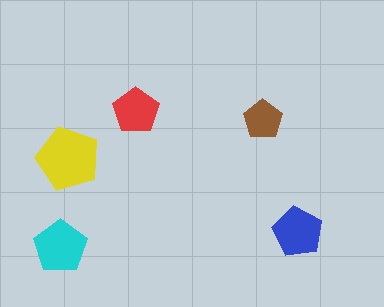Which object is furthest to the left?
The cyan pentagon is leftmost.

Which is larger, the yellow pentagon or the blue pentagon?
The yellow one.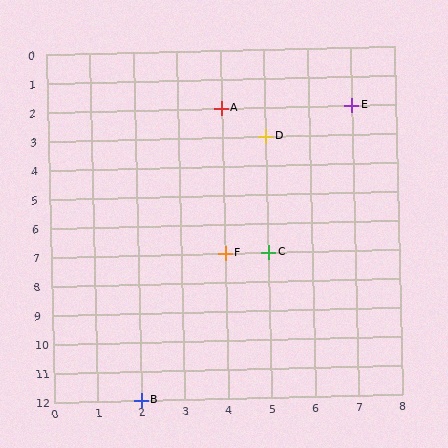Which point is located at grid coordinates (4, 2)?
Point A is at (4, 2).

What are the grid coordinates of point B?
Point B is at grid coordinates (2, 12).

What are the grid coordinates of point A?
Point A is at grid coordinates (4, 2).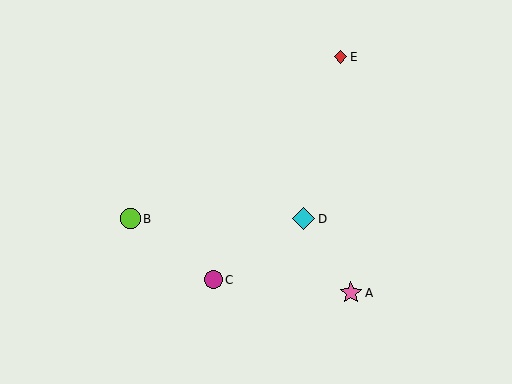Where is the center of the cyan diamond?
The center of the cyan diamond is at (303, 219).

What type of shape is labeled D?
Shape D is a cyan diamond.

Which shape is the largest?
The cyan diamond (labeled D) is the largest.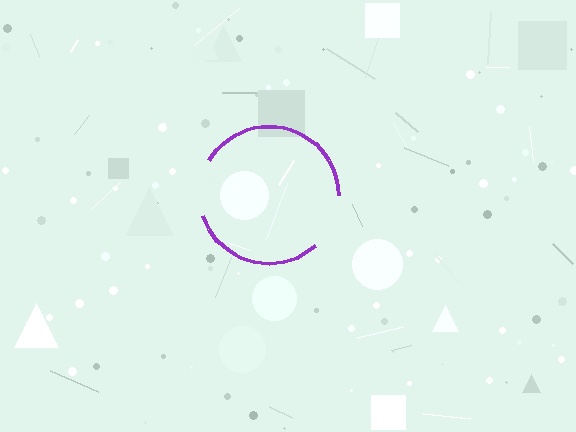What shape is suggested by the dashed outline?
The dashed outline suggests a circle.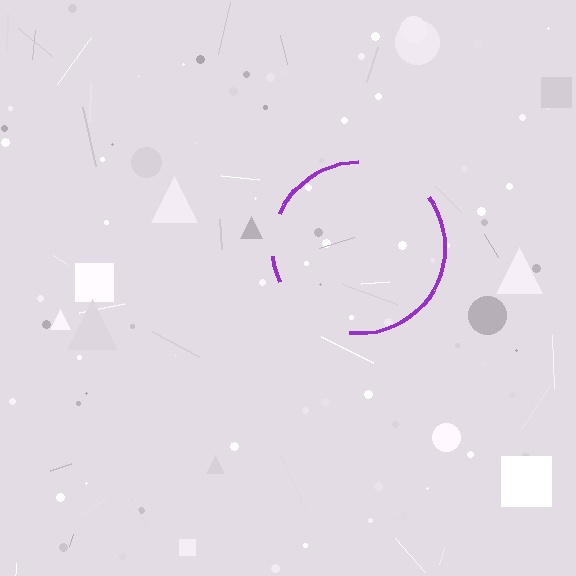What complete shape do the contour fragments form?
The contour fragments form a circle.